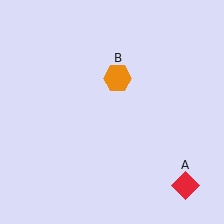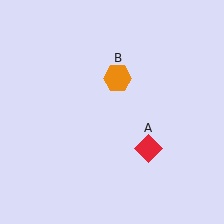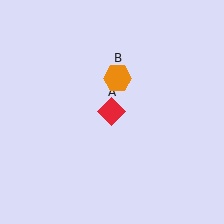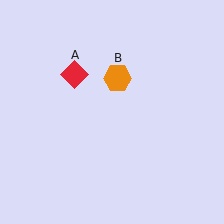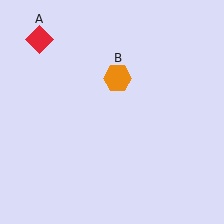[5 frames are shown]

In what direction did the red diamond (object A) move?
The red diamond (object A) moved up and to the left.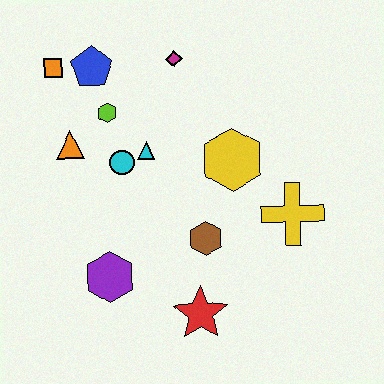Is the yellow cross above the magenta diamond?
No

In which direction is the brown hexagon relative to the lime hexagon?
The brown hexagon is below the lime hexagon.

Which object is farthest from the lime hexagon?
The red star is farthest from the lime hexagon.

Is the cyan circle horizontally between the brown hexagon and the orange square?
Yes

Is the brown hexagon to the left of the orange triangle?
No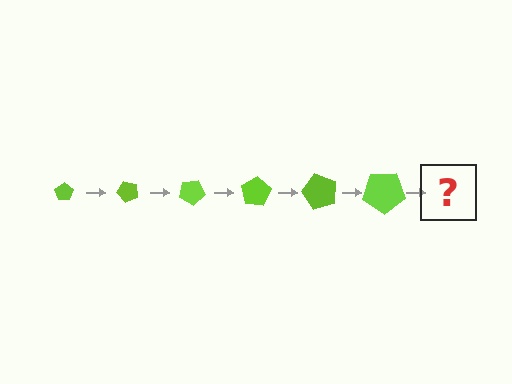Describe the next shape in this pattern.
It should be a pentagon, larger than the previous one and rotated 300 degrees from the start.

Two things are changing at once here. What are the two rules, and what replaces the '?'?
The two rules are that the pentagon grows larger each step and it rotates 50 degrees each step. The '?' should be a pentagon, larger than the previous one and rotated 300 degrees from the start.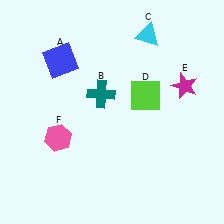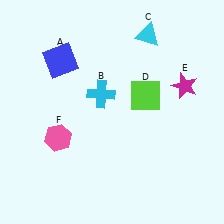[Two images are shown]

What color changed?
The cross (B) changed from teal in Image 1 to cyan in Image 2.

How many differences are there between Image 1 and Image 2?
There is 1 difference between the two images.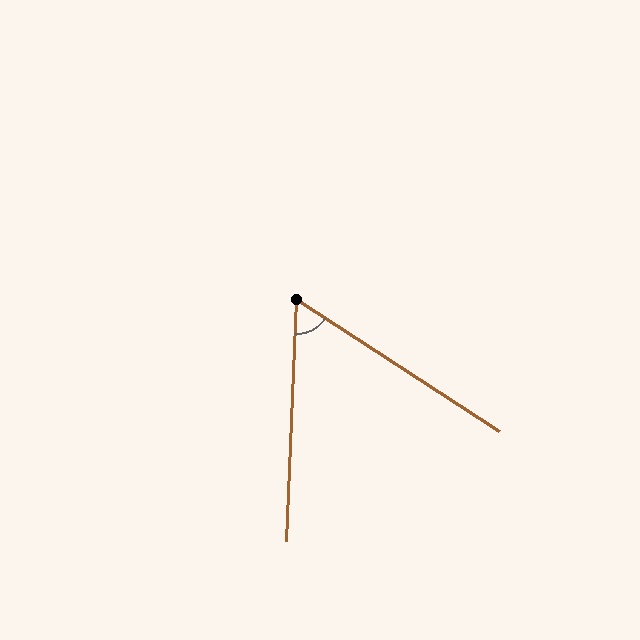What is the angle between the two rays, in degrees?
Approximately 59 degrees.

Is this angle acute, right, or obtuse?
It is acute.